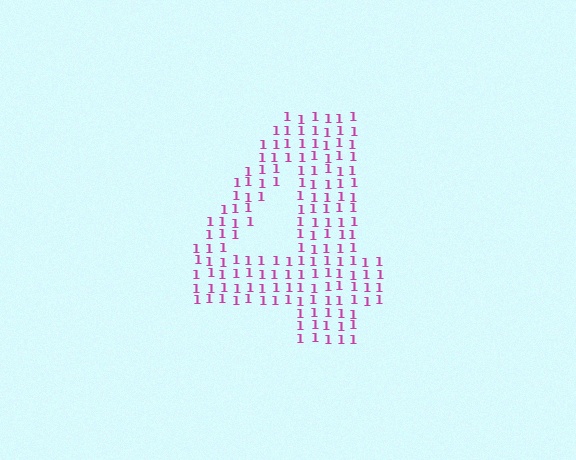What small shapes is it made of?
It is made of small digit 1's.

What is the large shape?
The large shape is the digit 4.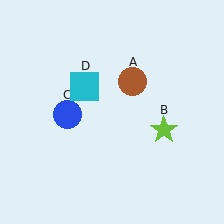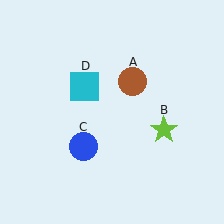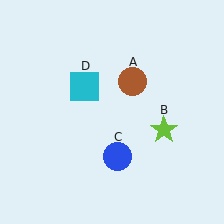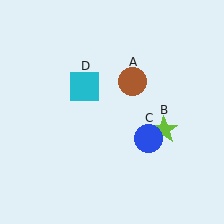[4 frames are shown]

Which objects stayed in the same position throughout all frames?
Brown circle (object A) and lime star (object B) and cyan square (object D) remained stationary.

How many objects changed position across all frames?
1 object changed position: blue circle (object C).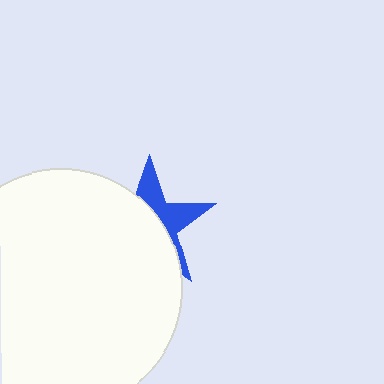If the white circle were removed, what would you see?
You would see the complete blue star.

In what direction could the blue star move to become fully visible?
The blue star could move toward the upper-right. That would shift it out from behind the white circle entirely.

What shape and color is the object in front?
The object in front is a white circle.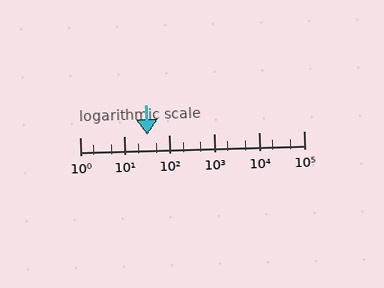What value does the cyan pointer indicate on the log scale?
The pointer indicates approximately 32.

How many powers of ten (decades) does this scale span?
The scale spans 5 decades, from 1 to 100000.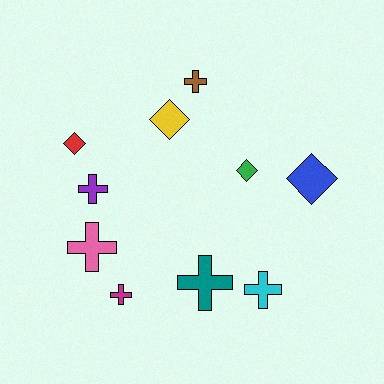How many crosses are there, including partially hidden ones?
There are 6 crosses.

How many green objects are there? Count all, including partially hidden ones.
There is 1 green object.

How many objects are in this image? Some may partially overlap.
There are 10 objects.